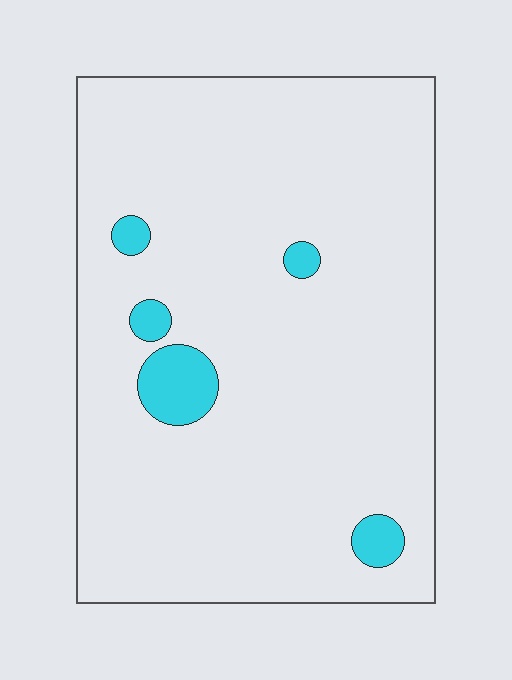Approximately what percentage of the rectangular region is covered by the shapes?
Approximately 5%.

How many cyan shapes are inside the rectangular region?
5.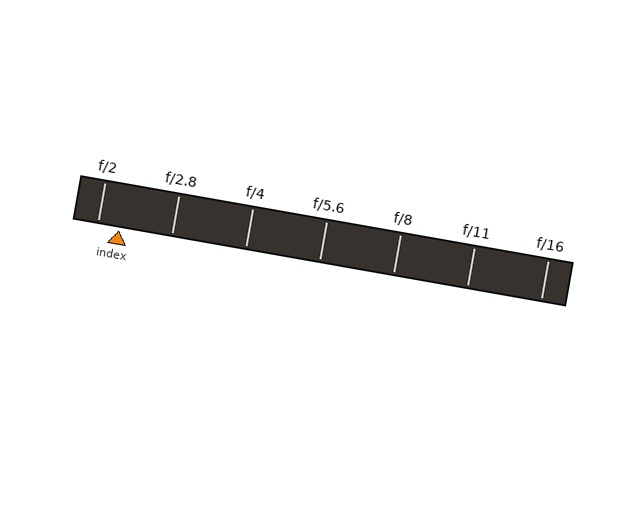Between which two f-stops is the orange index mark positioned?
The index mark is between f/2 and f/2.8.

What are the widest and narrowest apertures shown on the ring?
The widest aperture shown is f/2 and the narrowest is f/16.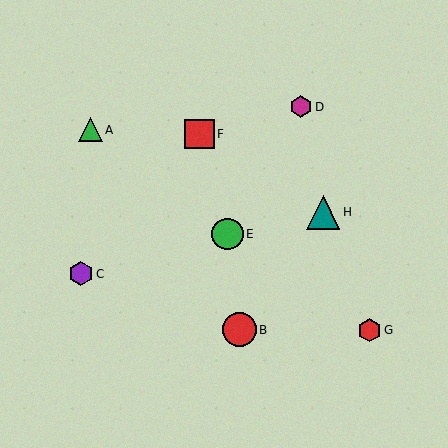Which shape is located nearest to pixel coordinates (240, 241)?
The green circle (labeled E) at (227, 234) is nearest to that location.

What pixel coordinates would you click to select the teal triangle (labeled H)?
Click at (323, 212) to select the teal triangle H.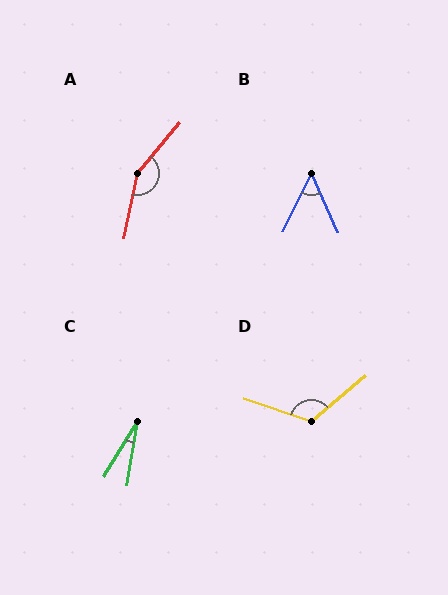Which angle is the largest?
A, at approximately 152 degrees.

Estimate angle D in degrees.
Approximately 121 degrees.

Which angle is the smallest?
C, at approximately 22 degrees.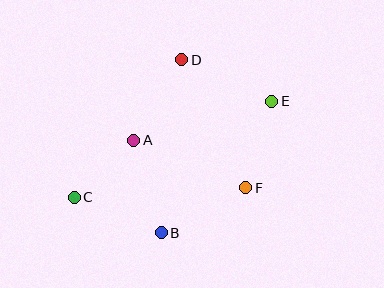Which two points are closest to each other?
Points A and C are closest to each other.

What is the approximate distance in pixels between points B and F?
The distance between B and F is approximately 96 pixels.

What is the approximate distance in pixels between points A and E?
The distance between A and E is approximately 143 pixels.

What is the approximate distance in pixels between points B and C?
The distance between B and C is approximately 94 pixels.